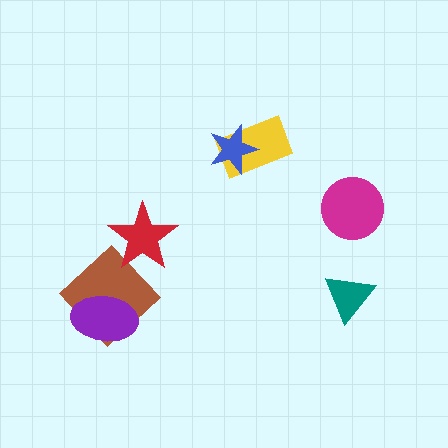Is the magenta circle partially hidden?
No, no other shape covers it.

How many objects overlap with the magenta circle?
0 objects overlap with the magenta circle.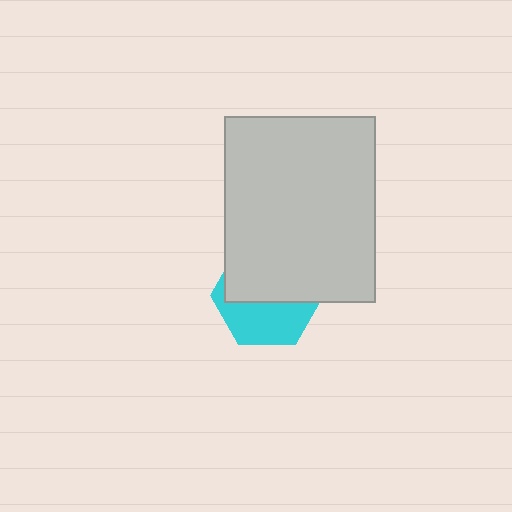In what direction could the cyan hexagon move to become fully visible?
The cyan hexagon could move down. That would shift it out from behind the light gray rectangle entirely.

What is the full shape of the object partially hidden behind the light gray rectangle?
The partially hidden object is a cyan hexagon.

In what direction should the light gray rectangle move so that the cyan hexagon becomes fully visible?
The light gray rectangle should move up. That is the shortest direction to clear the overlap and leave the cyan hexagon fully visible.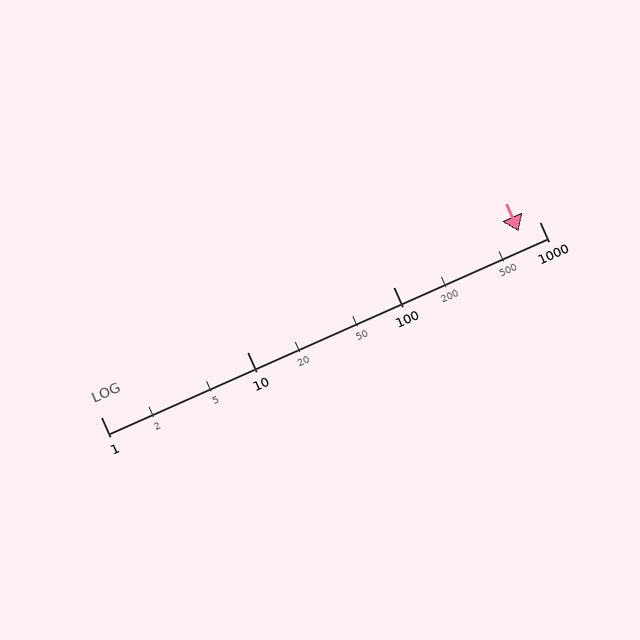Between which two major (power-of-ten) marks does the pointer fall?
The pointer is between 100 and 1000.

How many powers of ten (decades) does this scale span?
The scale spans 3 decades, from 1 to 1000.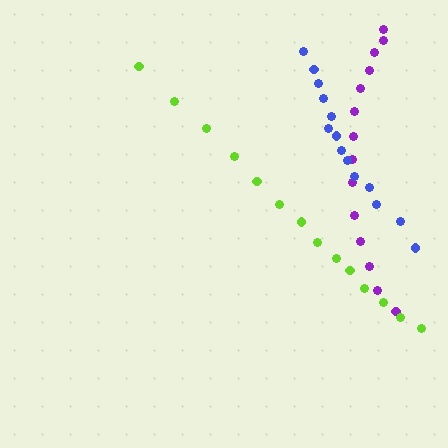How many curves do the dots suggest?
There are 3 distinct paths.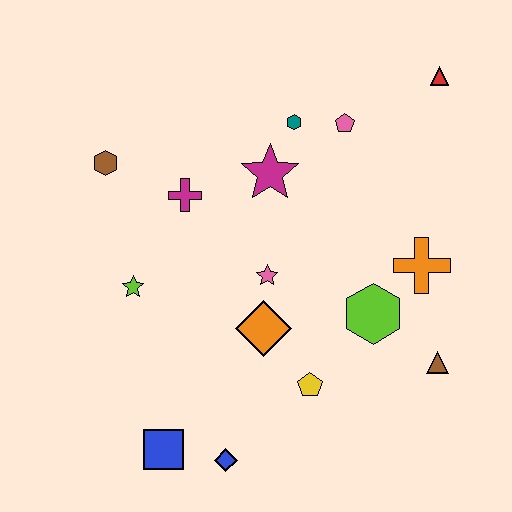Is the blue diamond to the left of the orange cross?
Yes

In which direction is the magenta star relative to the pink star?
The magenta star is above the pink star.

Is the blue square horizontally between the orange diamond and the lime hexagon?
No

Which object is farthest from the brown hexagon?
The brown triangle is farthest from the brown hexagon.